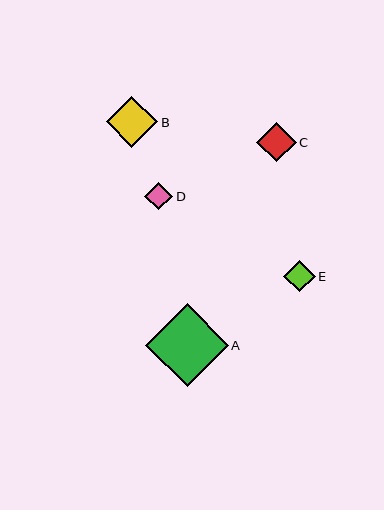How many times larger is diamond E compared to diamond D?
Diamond E is approximately 1.1 times the size of diamond D.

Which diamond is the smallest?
Diamond D is the smallest with a size of approximately 28 pixels.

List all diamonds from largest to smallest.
From largest to smallest: A, B, C, E, D.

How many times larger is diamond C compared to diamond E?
Diamond C is approximately 1.2 times the size of diamond E.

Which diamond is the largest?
Diamond A is the largest with a size of approximately 83 pixels.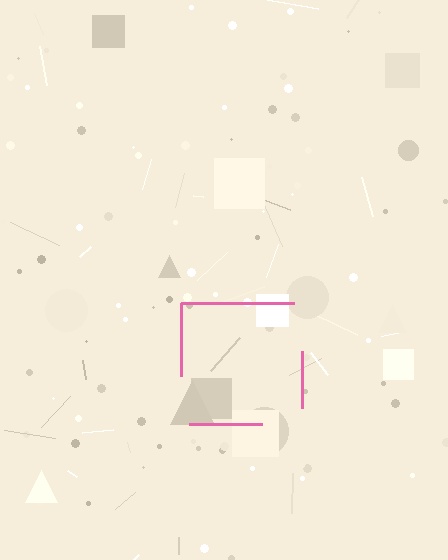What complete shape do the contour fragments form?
The contour fragments form a square.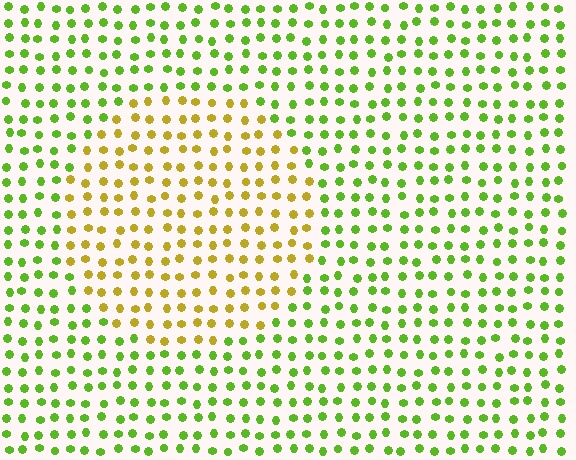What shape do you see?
I see a circle.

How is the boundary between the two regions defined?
The boundary is defined purely by a slight shift in hue (about 47 degrees). Spacing, size, and orientation are identical on both sides.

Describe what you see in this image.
The image is filled with small lime elements in a uniform arrangement. A circle-shaped region is visible where the elements are tinted to a slightly different hue, forming a subtle color boundary.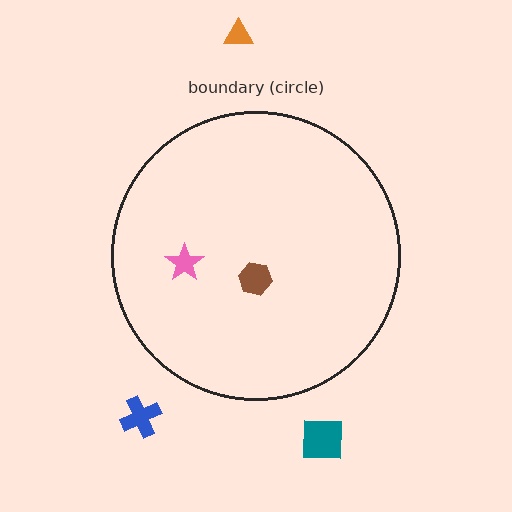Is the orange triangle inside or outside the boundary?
Outside.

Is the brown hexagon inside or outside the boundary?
Inside.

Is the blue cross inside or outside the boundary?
Outside.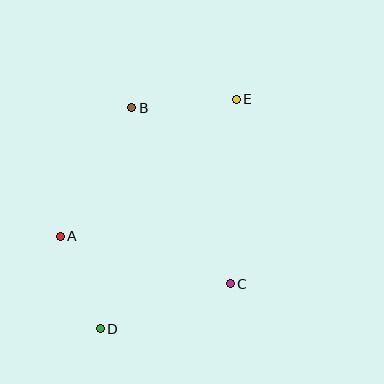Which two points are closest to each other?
Points A and D are closest to each other.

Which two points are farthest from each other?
Points D and E are farthest from each other.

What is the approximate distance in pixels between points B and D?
The distance between B and D is approximately 223 pixels.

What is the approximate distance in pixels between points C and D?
The distance between C and D is approximately 138 pixels.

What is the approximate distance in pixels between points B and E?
The distance between B and E is approximately 105 pixels.